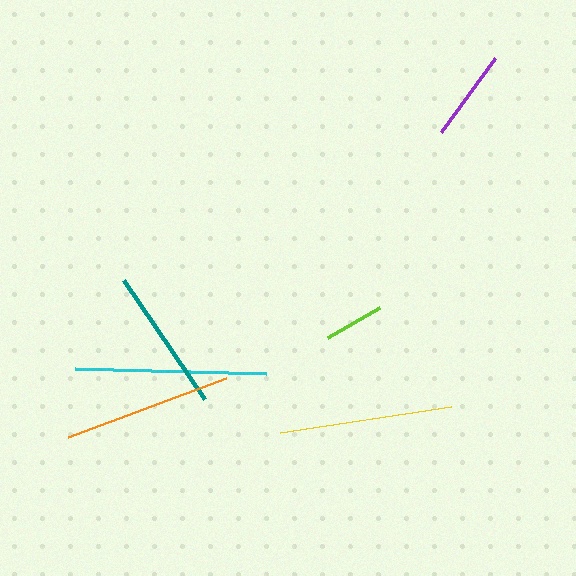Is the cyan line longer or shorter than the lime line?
The cyan line is longer than the lime line.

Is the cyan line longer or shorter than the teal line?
The cyan line is longer than the teal line.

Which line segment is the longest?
The cyan line is the longest at approximately 191 pixels.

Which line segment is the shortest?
The lime line is the shortest at approximately 60 pixels.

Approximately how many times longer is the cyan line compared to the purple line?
The cyan line is approximately 2.1 times the length of the purple line.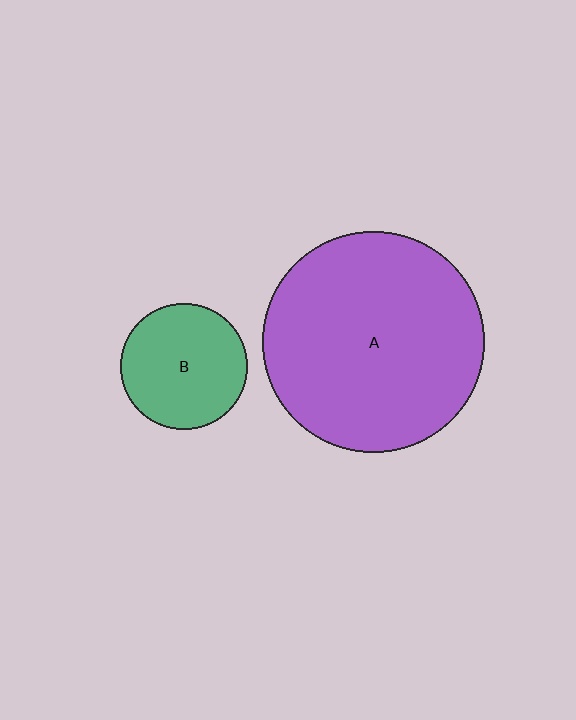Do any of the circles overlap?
No, none of the circles overlap.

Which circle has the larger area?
Circle A (purple).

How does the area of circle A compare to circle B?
Approximately 3.1 times.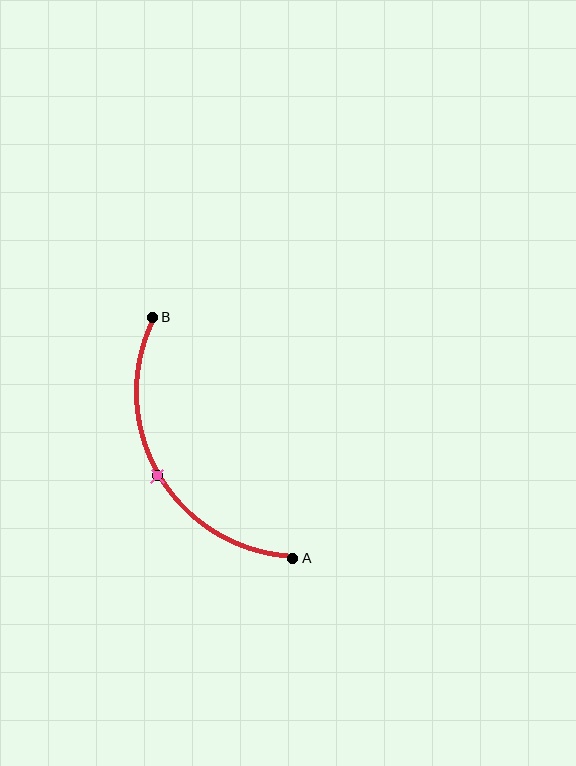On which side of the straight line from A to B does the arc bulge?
The arc bulges to the left of the straight line connecting A and B.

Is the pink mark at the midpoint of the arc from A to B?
Yes. The pink mark lies on the arc at equal arc-length from both A and B — it is the arc midpoint.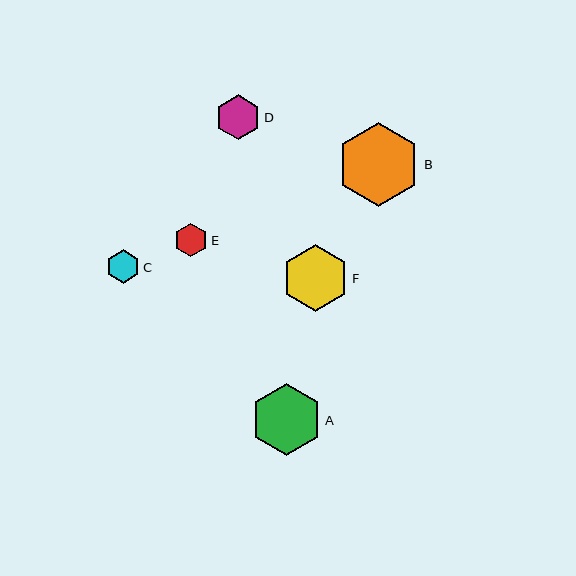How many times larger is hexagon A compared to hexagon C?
Hexagon A is approximately 2.2 times the size of hexagon C.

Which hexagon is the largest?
Hexagon B is the largest with a size of approximately 84 pixels.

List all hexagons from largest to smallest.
From largest to smallest: B, A, F, D, E, C.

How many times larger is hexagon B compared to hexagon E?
Hexagon B is approximately 2.5 times the size of hexagon E.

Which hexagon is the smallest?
Hexagon C is the smallest with a size of approximately 33 pixels.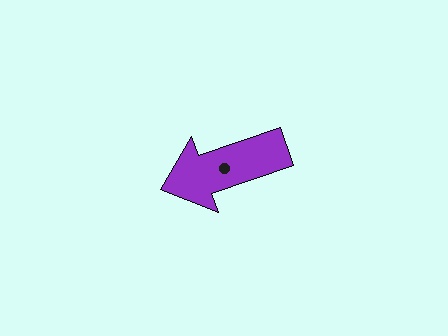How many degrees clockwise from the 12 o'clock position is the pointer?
Approximately 251 degrees.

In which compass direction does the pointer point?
West.